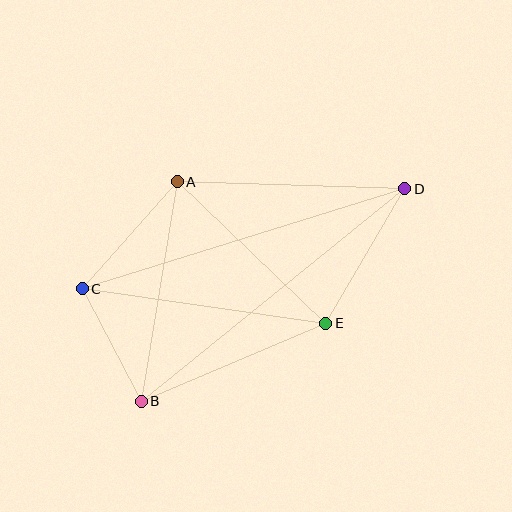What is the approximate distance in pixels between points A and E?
The distance between A and E is approximately 205 pixels.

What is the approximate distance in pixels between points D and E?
The distance between D and E is approximately 156 pixels.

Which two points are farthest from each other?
Points B and D are farthest from each other.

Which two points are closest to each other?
Points B and C are closest to each other.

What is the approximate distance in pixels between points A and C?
The distance between A and C is approximately 144 pixels.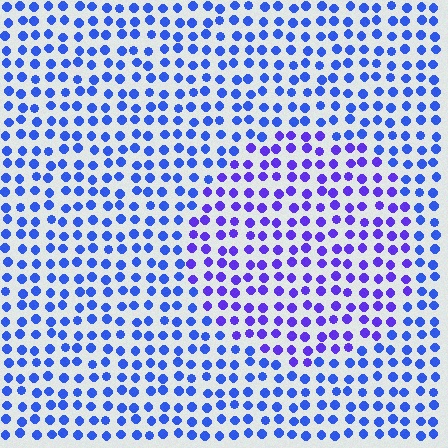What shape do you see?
I see a circle.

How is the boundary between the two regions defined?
The boundary is defined purely by a slight shift in hue (about 29 degrees). Spacing, size, and orientation are identical on both sides.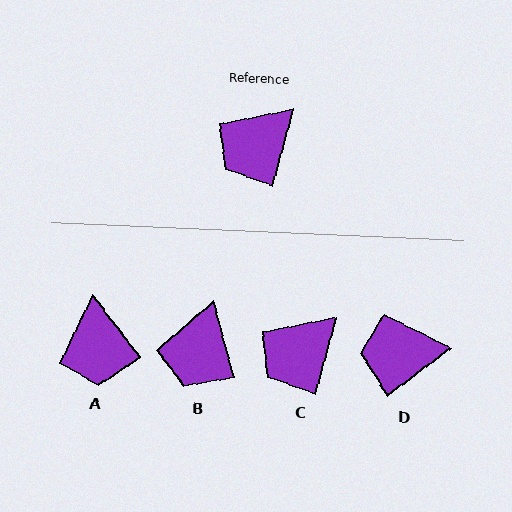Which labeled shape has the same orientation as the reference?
C.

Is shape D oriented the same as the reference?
No, it is off by about 38 degrees.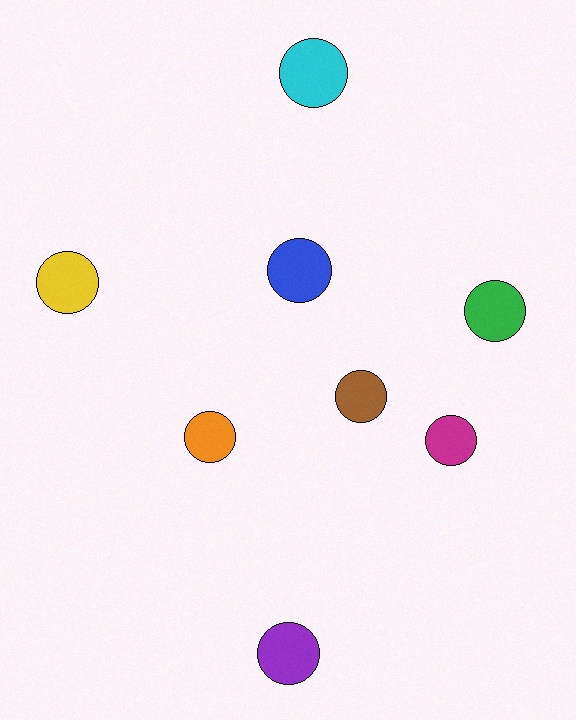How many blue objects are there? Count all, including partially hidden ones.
There is 1 blue object.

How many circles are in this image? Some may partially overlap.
There are 8 circles.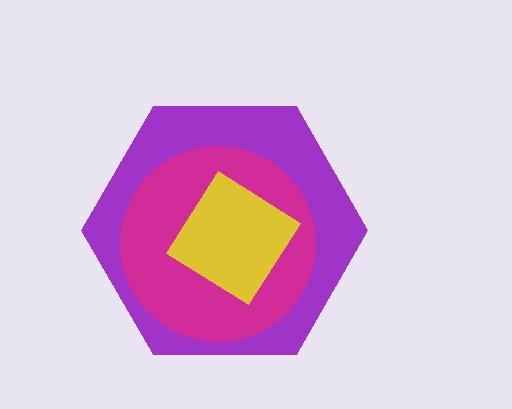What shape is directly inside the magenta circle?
The yellow diamond.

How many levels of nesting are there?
3.